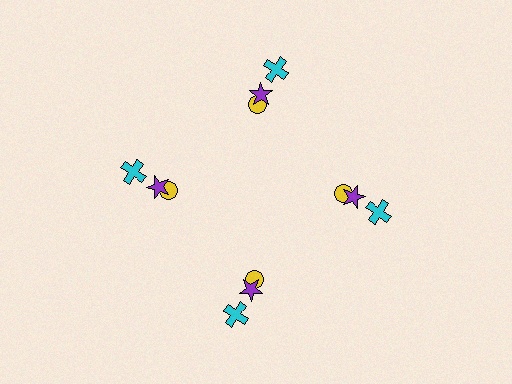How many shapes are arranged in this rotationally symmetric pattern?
There are 12 shapes, arranged in 4 groups of 3.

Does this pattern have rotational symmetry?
Yes, this pattern has 4-fold rotational symmetry. It looks the same after rotating 90 degrees around the center.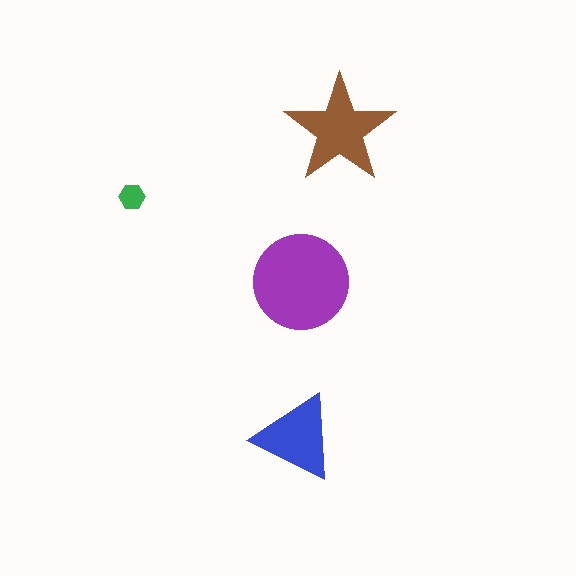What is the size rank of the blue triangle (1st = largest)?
3rd.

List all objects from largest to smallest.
The purple circle, the brown star, the blue triangle, the green hexagon.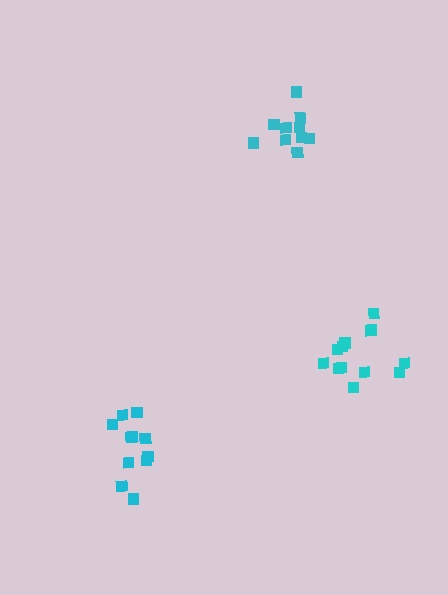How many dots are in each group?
Group 1: 10 dots, Group 2: 12 dots, Group 3: 11 dots (33 total).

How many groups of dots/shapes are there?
There are 3 groups.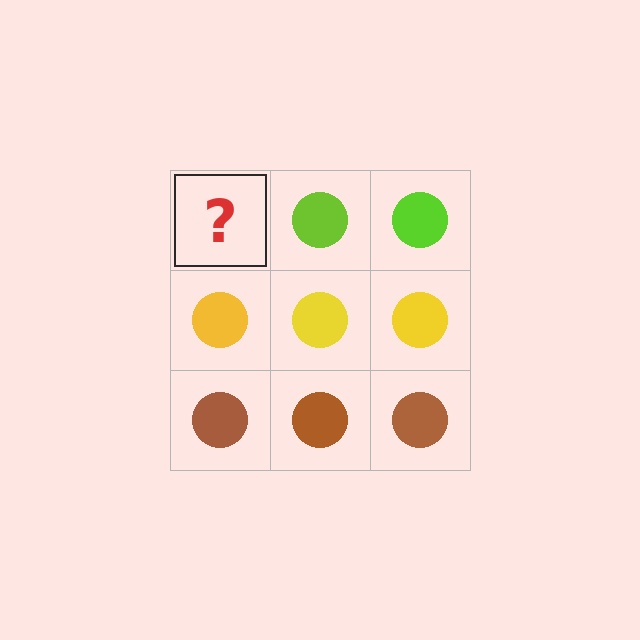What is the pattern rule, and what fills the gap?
The rule is that each row has a consistent color. The gap should be filled with a lime circle.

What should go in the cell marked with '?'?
The missing cell should contain a lime circle.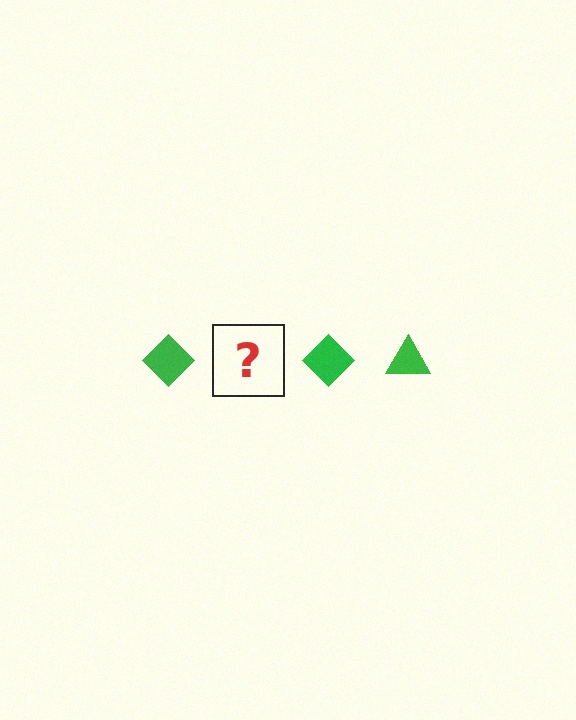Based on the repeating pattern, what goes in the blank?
The blank should be a green triangle.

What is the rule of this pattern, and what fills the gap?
The rule is that the pattern cycles through diamond, triangle shapes in green. The gap should be filled with a green triangle.